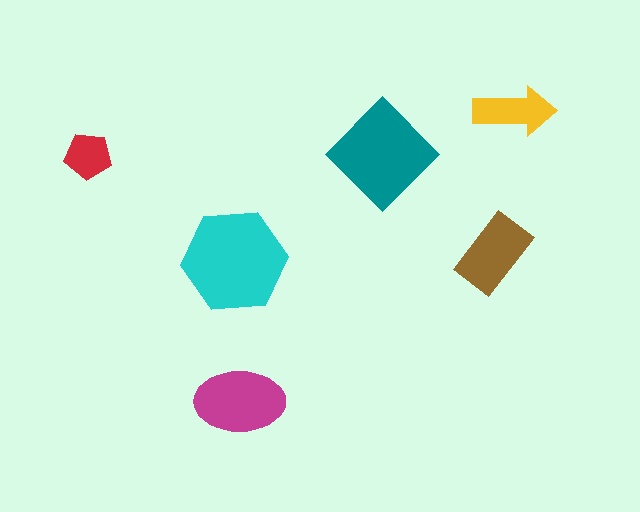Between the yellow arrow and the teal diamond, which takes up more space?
The teal diamond.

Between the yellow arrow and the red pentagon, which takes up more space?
The yellow arrow.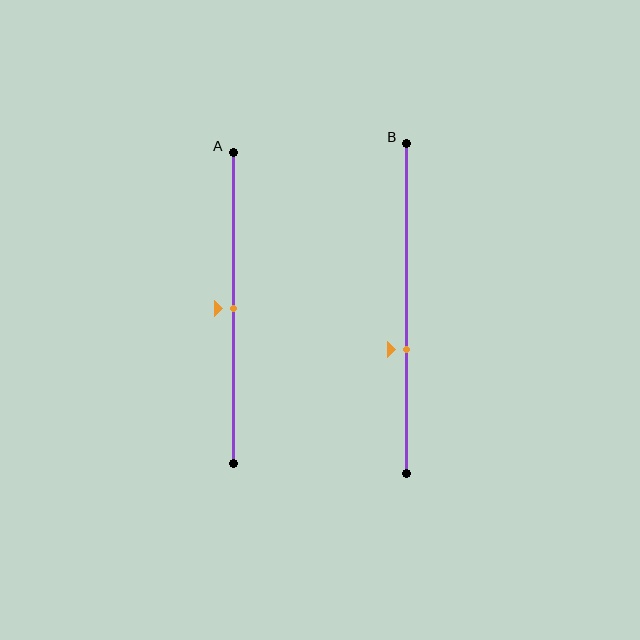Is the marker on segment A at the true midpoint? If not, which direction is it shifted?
Yes, the marker on segment A is at the true midpoint.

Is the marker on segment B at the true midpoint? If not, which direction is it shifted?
No, the marker on segment B is shifted downward by about 12% of the segment length.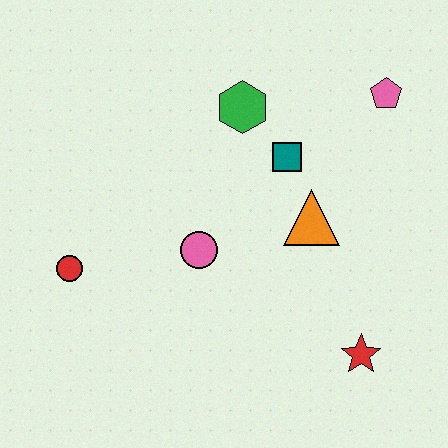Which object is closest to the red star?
The orange triangle is closest to the red star.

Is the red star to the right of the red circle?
Yes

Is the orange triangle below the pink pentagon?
Yes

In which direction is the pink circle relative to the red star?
The pink circle is to the left of the red star.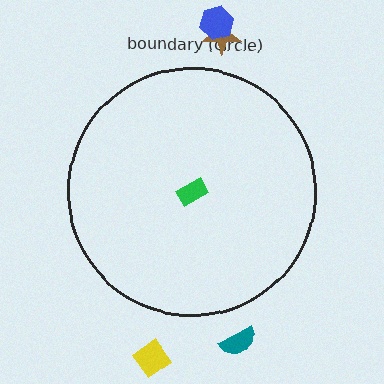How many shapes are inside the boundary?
1 inside, 4 outside.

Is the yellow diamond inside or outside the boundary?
Outside.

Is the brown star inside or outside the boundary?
Outside.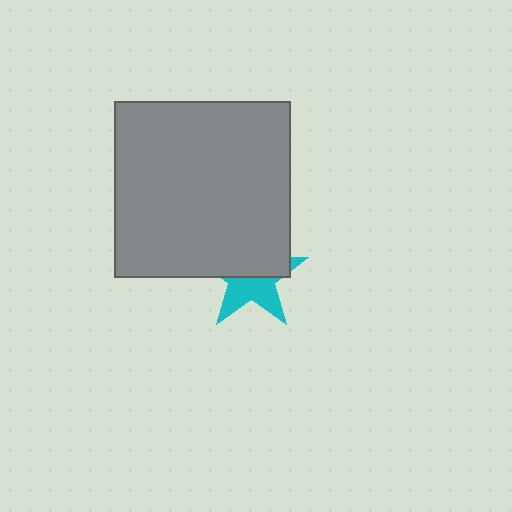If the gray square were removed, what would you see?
You would see the complete cyan star.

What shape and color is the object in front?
The object in front is a gray square.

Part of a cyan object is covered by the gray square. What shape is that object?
It is a star.